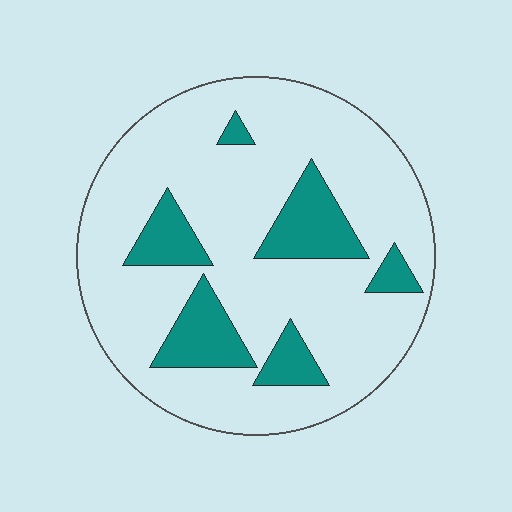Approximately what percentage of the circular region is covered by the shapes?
Approximately 20%.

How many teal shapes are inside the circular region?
6.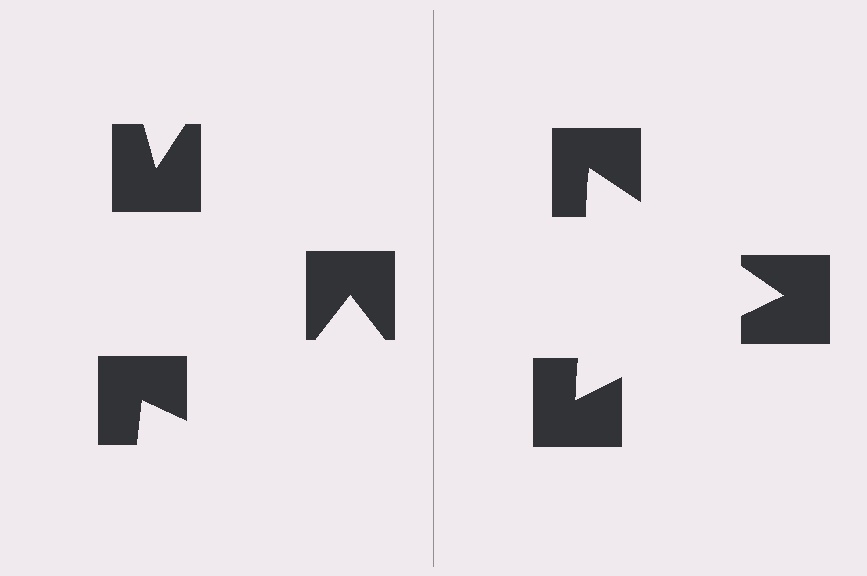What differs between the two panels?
The notched squares are positioned identically on both sides; only the wedge orientations differ. On the right they align to a triangle; on the left they are misaligned.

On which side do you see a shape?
An illusory triangle appears on the right side. On the left side the wedge cuts are rotated, so no coherent shape forms.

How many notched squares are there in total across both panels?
6 — 3 on each side.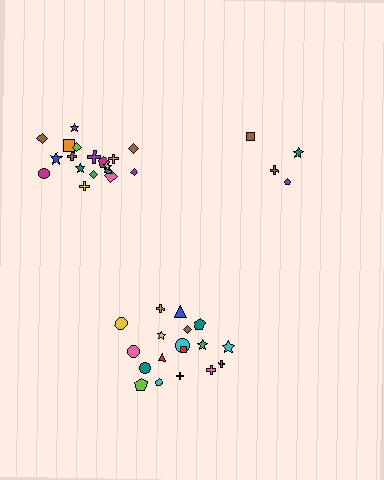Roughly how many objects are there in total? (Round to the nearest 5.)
Roughly 40 objects in total.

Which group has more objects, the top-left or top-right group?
The top-left group.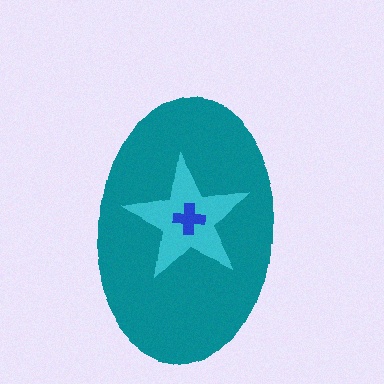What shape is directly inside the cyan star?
The blue cross.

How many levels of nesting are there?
3.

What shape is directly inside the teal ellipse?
The cyan star.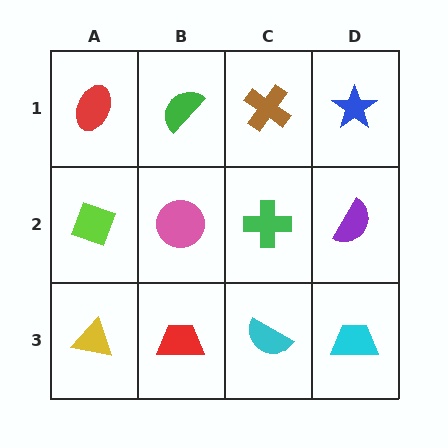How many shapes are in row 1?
4 shapes.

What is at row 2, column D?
A purple semicircle.